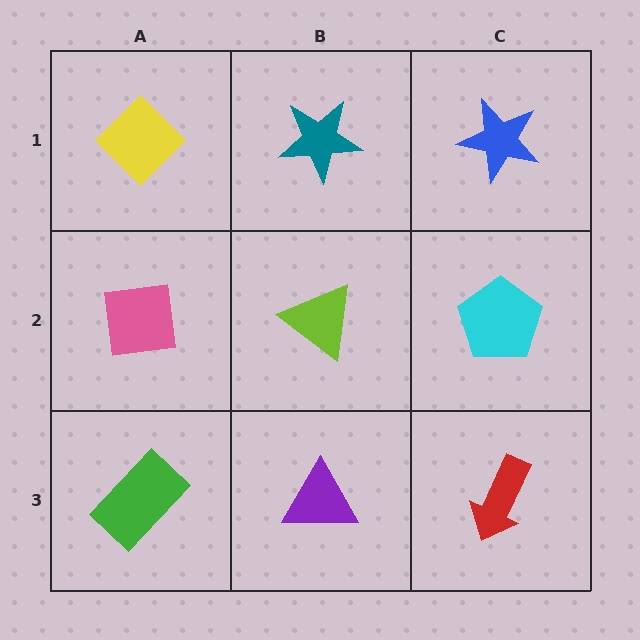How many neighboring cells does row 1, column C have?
2.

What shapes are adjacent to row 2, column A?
A yellow diamond (row 1, column A), a green rectangle (row 3, column A), a lime triangle (row 2, column B).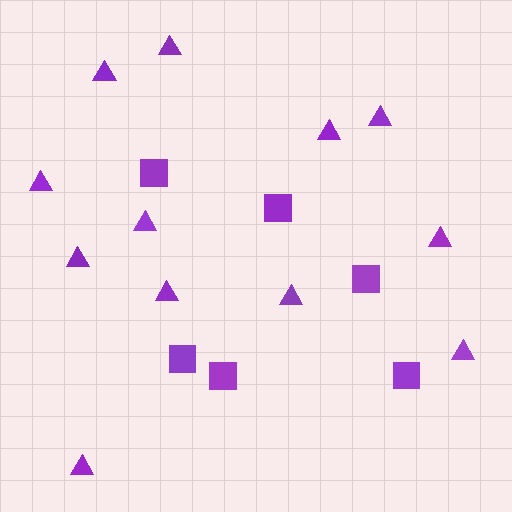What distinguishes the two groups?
There are 2 groups: one group of triangles (12) and one group of squares (6).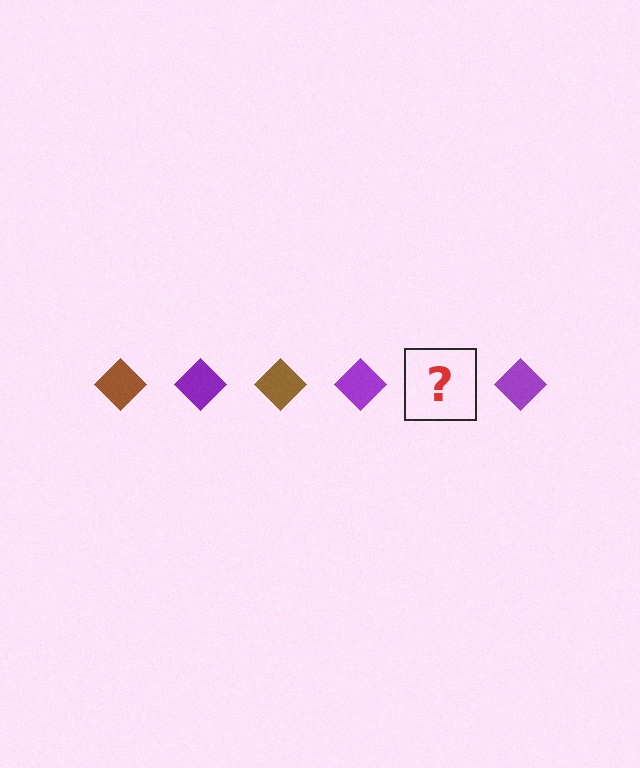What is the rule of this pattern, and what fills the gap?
The rule is that the pattern cycles through brown, purple diamonds. The gap should be filled with a brown diamond.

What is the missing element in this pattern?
The missing element is a brown diamond.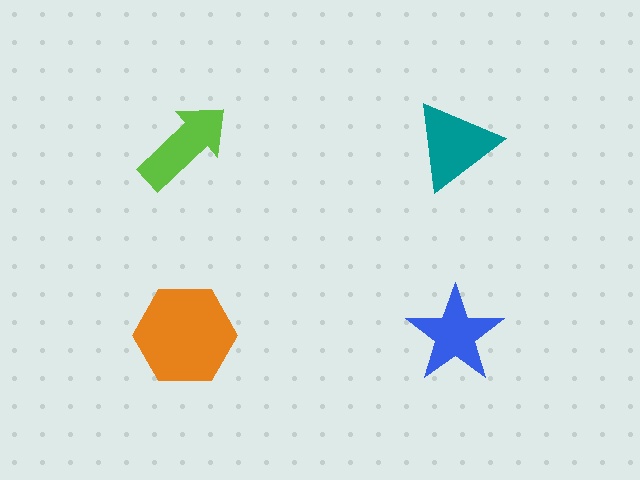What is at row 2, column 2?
A blue star.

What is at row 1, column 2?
A teal triangle.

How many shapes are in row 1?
2 shapes.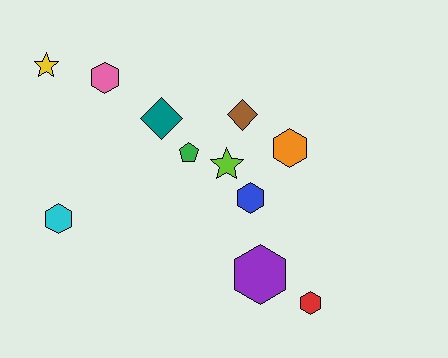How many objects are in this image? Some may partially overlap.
There are 11 objects.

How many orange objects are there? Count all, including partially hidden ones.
There is 1 orange object.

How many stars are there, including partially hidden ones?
There are 2 stars.